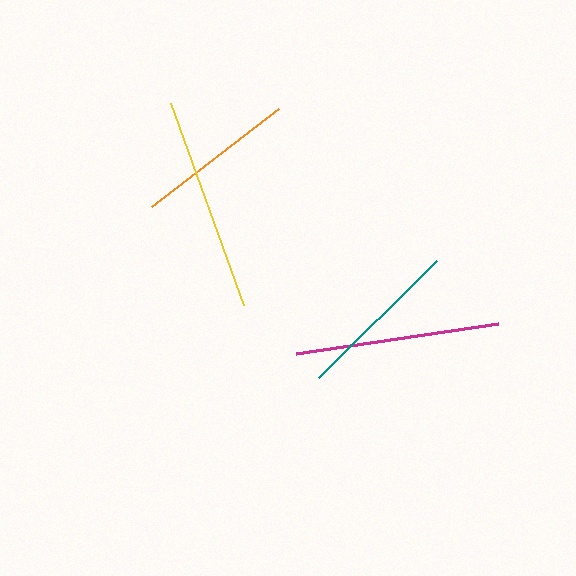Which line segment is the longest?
The yellow line is the longest at approximately 215 pixels.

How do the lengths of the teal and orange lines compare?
The teal and orange lines are approximately the same length.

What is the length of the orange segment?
The orange segment is approximately 160 pixels long.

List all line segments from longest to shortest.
From longest to shortest: yellow, magenta, teal, orange.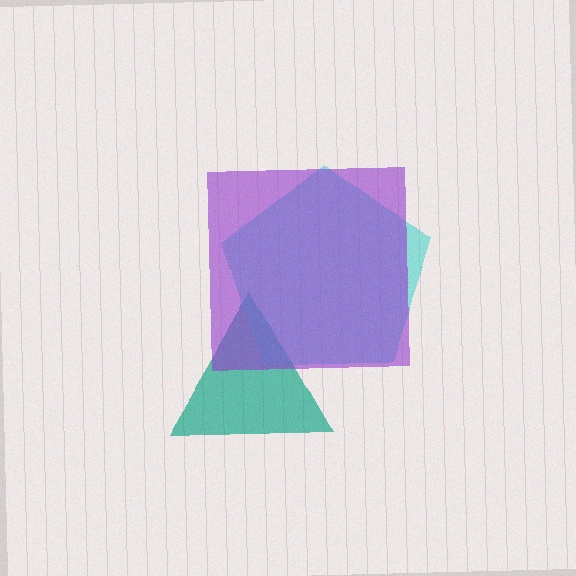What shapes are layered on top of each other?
The layered shapes are: a teal triangle, a cyan pentagon, a purple square.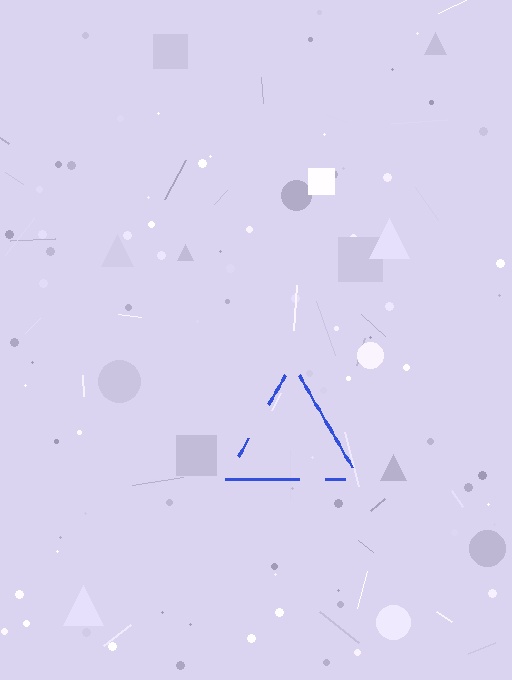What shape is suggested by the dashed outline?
The dashed outline suggests a triangle.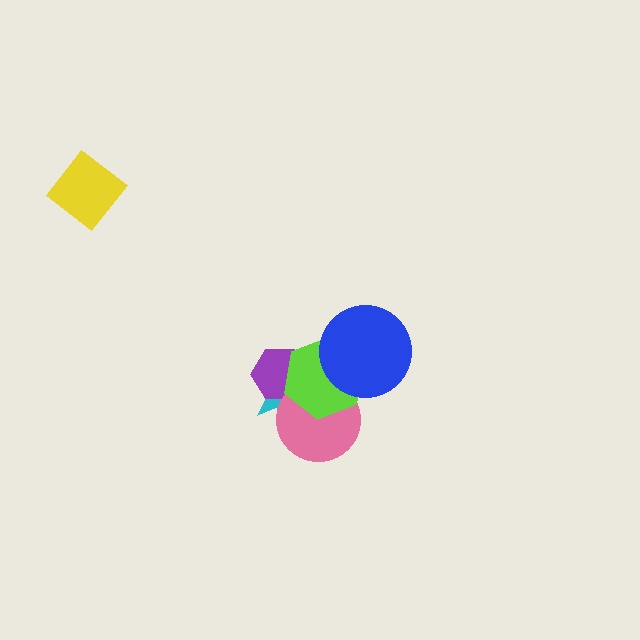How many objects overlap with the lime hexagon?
4 objects overlap with the lime hexagon.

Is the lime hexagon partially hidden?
Yes, it is partially covered by another shape.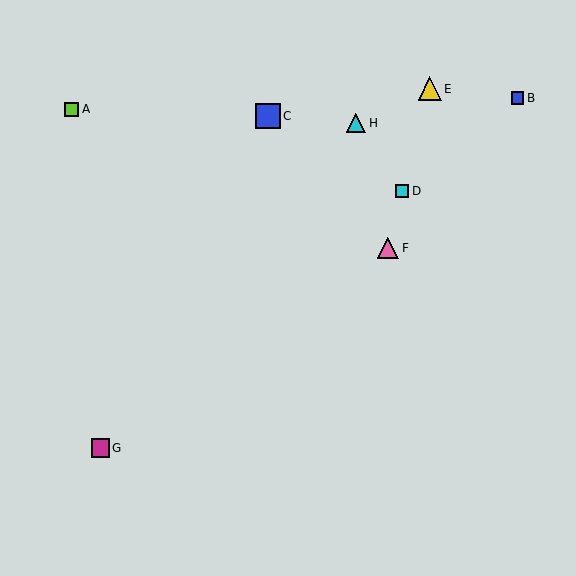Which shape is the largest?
The blue square (labeled C) is the largest.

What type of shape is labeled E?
Shape E is a yellow triangle.